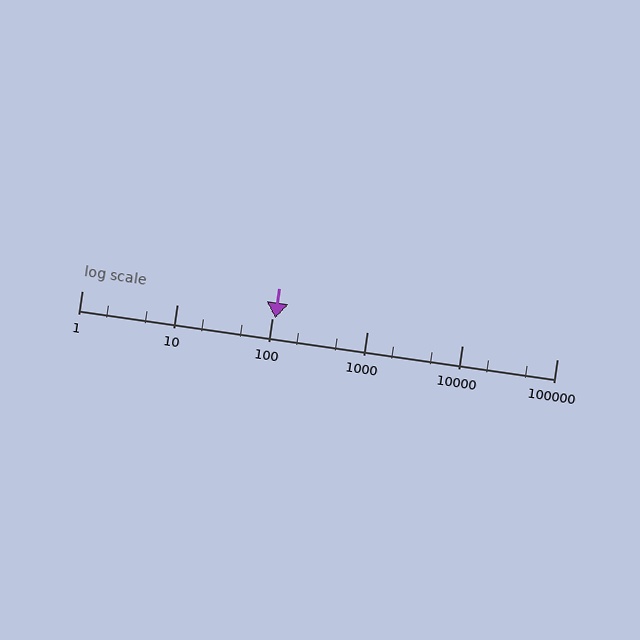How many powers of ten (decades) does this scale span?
The scale spans 5 decades, from 1 to 100000.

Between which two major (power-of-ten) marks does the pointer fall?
The pointer is between 100 and 1000.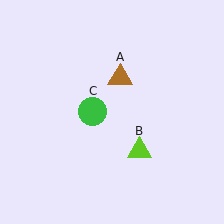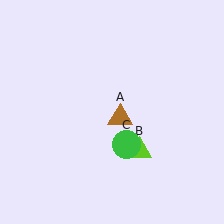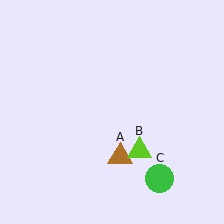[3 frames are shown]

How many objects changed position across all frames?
2 objects changed position: brown triangle (object A), green circle (object C).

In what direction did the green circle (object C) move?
The green circle (object C) moved down and to the right.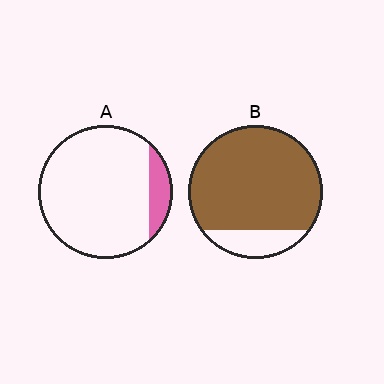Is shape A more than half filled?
No.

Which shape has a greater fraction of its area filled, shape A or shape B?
Shape B.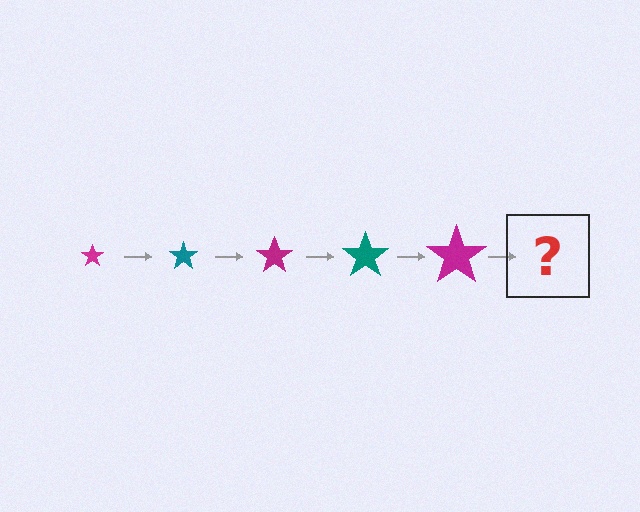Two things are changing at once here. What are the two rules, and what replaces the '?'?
The two rules are that the star grows larger each step and the color cycles through magenta and teal. The '?' should be a teal star, larger than the previous one.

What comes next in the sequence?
The next element should be a teal star, larger than the previous one.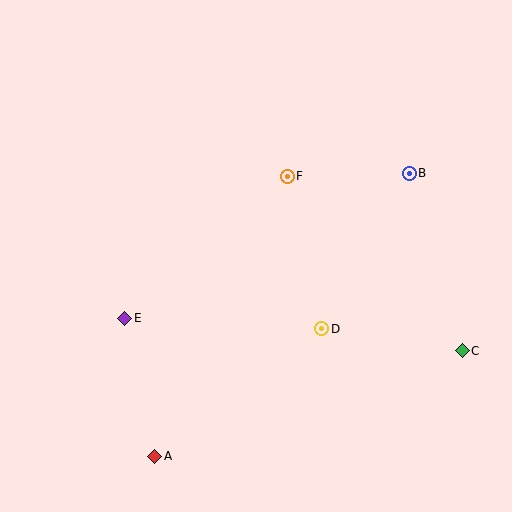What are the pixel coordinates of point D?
Point D is at (322, 329).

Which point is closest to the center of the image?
Point F at (287, 176) is closest to the center.